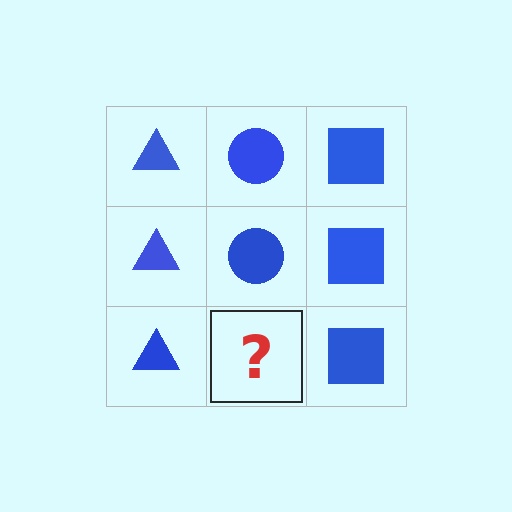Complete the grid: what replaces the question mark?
The question mark should be replaced with a blue circle.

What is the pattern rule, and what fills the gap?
The rule is that each column has a consistent shape. The gap should be filled with a blue circle.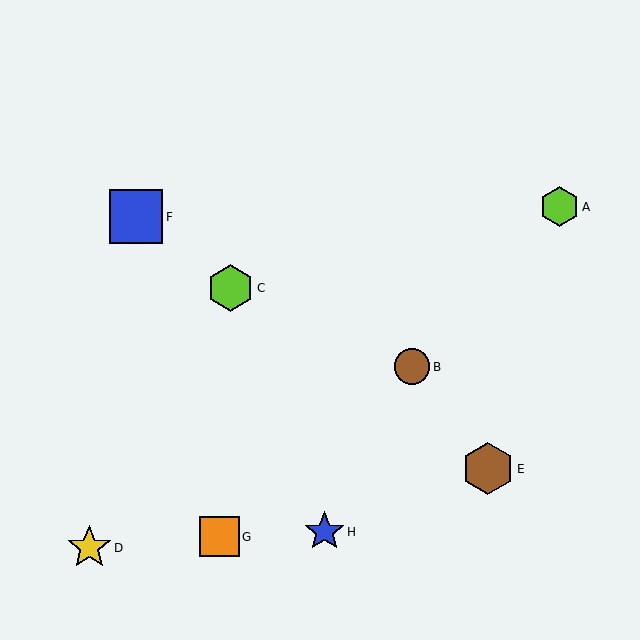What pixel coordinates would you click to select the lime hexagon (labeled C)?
Click at (230, 288) to select the lime hexagon C.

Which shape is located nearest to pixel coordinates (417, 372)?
The brown circle (labeled B) at (412, 367) is nearest to that location.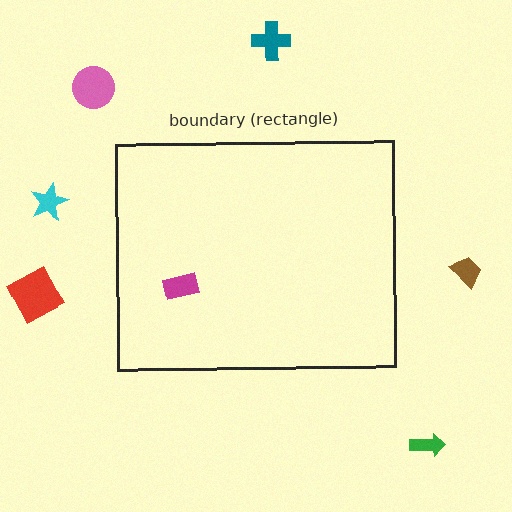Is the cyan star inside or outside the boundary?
Outside.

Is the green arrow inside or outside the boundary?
Outside.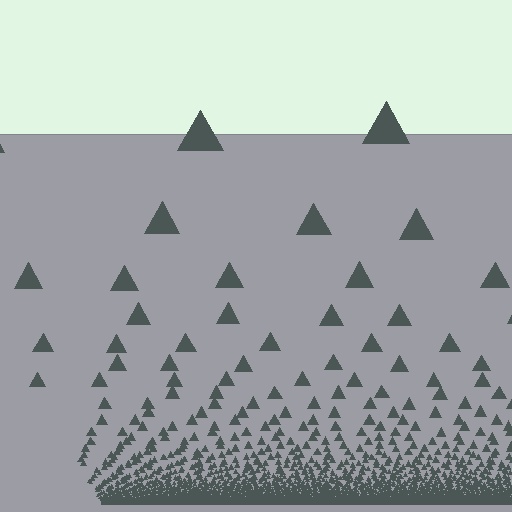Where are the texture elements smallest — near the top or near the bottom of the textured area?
Near the bottom.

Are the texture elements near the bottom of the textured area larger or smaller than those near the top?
Smaller. The gradient is inverted — elements near the bottom are smaller and denser.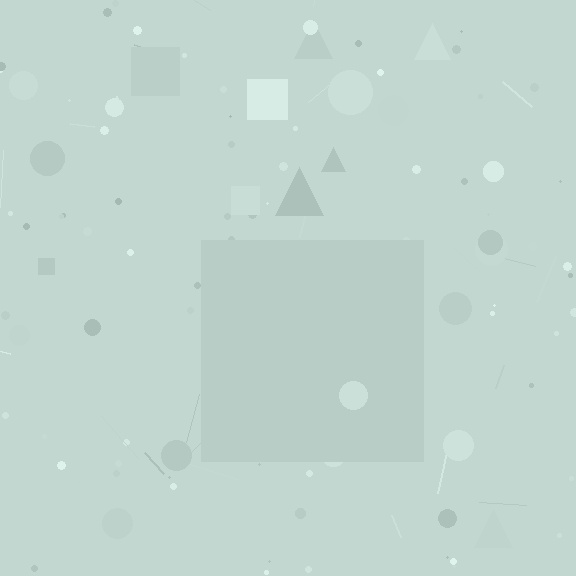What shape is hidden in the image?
A square is hidden in the image.